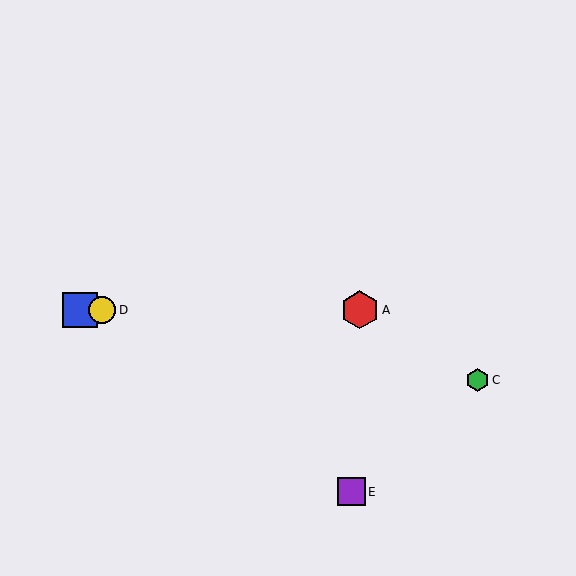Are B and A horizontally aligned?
Yes, both are at y≈310.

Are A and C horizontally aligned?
No, A is at y≈310 and C is at y≈380.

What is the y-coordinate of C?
Object C is at y≈380.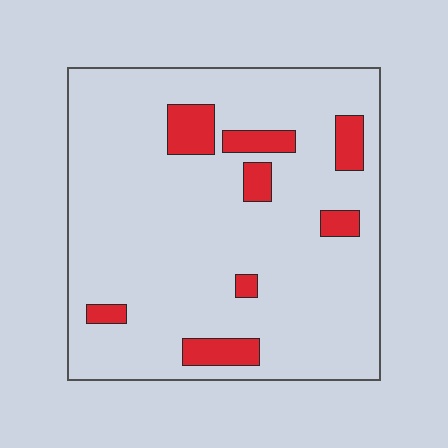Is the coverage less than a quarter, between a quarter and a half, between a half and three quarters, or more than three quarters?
Less than a quarter.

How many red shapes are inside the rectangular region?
8.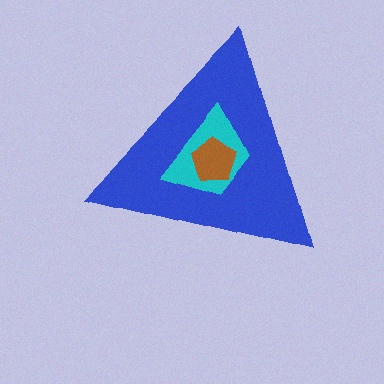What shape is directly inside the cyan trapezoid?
The brown pentagon.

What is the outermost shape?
The blue triangle.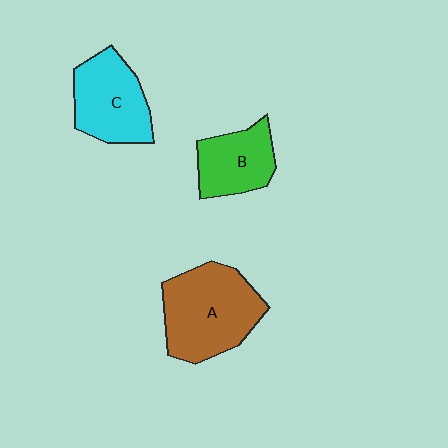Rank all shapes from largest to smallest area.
From largest to smallest: A (brown), C (cyan), B (green).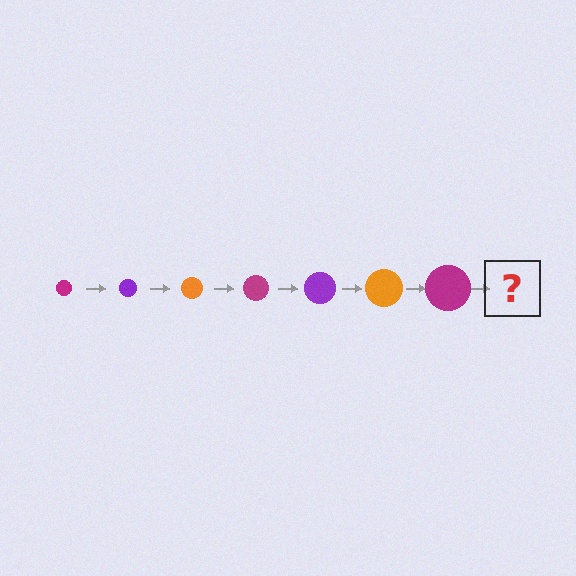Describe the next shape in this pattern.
It should be a purple circle, larger than the previous one.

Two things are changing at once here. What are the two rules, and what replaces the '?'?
The two rules are that the circle grows larger each step and the color cycles through magenta, purple, and orange. The '?' should be a purple circle, larger than the previous one.